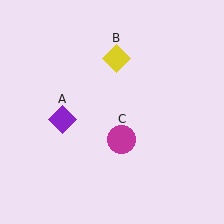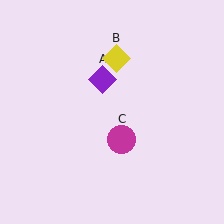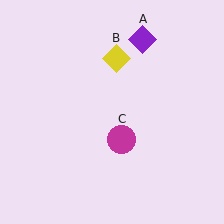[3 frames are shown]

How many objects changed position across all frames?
1 object changed position: purple diamond (object A).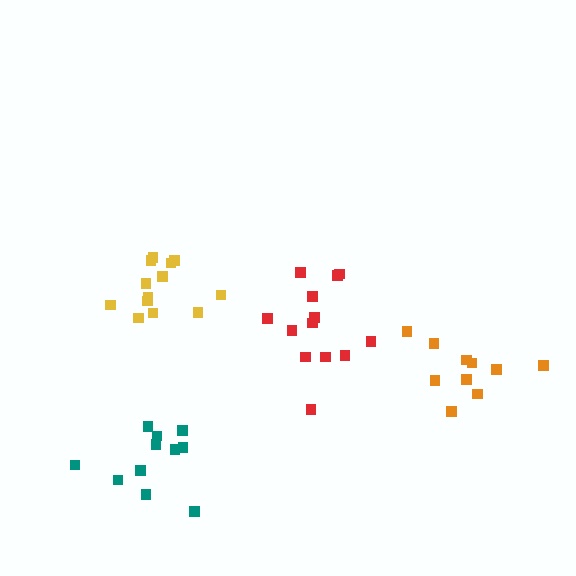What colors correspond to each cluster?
The clusters are colored: orange, yellow, teal, red.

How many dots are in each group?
Group 1: 10 dots, Group 2: 13 dots, Group 3: 11 dots, Group 4: 13 dots (47 total).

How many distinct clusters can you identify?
There are 4 distinct clusters.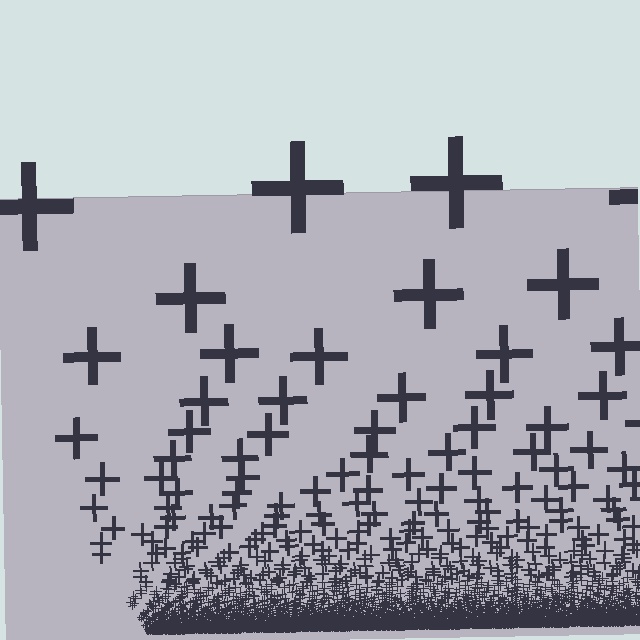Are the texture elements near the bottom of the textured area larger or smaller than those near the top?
Smaller. The gradient is inverted — elements near the bottom are smaller and denser.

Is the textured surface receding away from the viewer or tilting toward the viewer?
The surface appears to tilt toward the viewer. Texture elements get larger and sparser toward the top.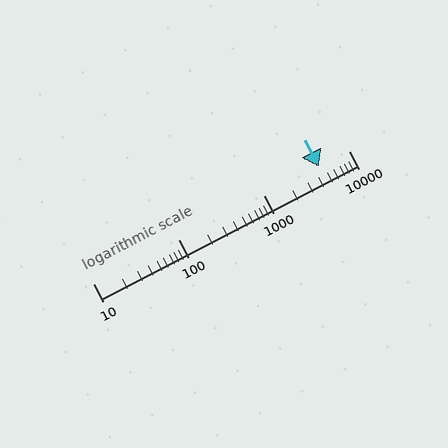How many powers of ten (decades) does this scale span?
The scale spans 3 decades, from 10 to 10000.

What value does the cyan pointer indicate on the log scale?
The pointer indicates approximately 4500.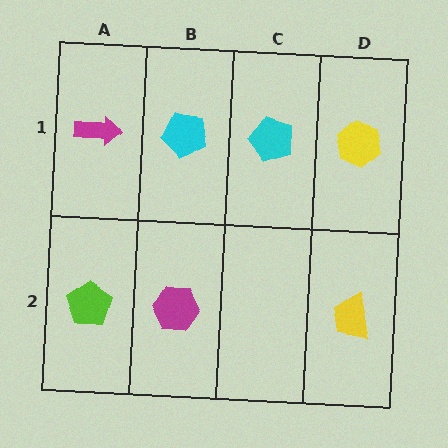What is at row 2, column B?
A magenta hexagon.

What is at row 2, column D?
A yellow trapezoid.